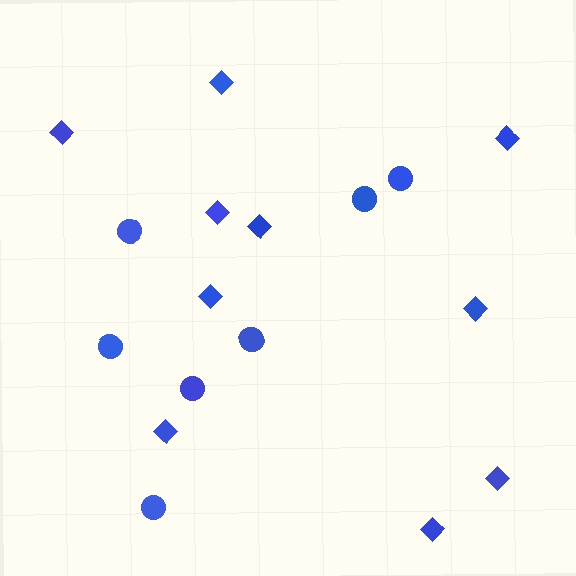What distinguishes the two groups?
There are 2 groups: one group of circles (7) and one group of diamonds (10).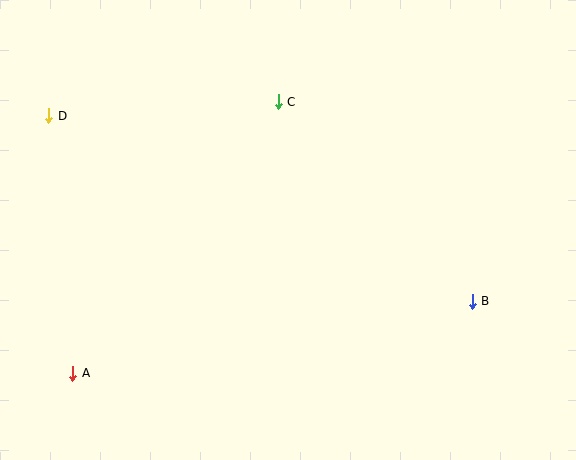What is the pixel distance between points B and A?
The distance between B and A is 406 pixels.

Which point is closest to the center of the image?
Point C at (278, 102) is closest to the center.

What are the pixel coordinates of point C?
Point C is at (278, 102).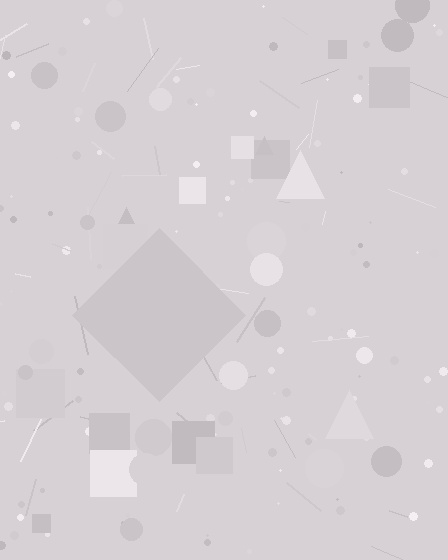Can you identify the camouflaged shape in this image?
The camouflaged shape is a diamond.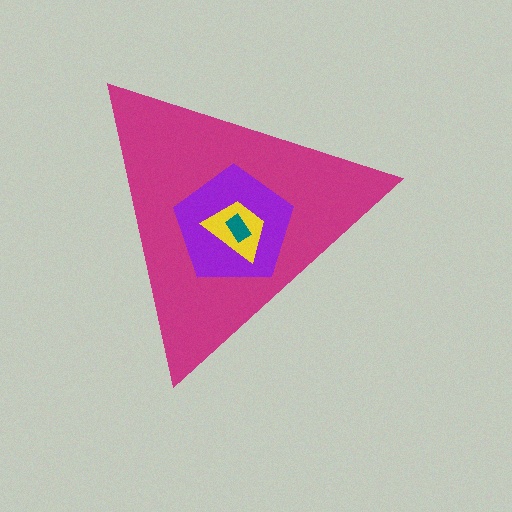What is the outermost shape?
The magenta triangle.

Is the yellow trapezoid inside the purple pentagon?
Yes.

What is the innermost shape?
The teal rectangle.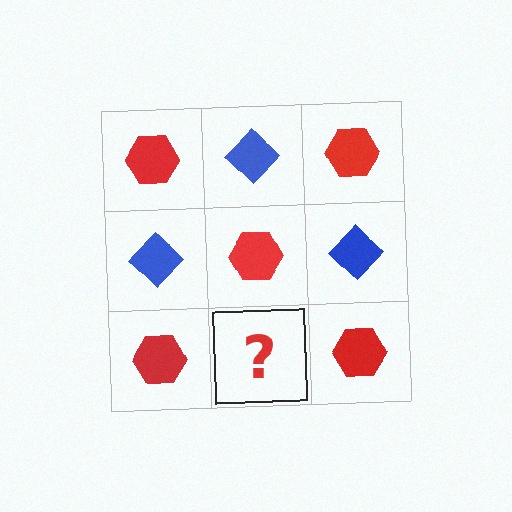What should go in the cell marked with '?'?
The missing cell should contain a blue diamond.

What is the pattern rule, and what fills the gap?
The rule is that it alternates red hexagon and blue diamond in a checkerboard pattern. The gap should be filled with a blue diamond.